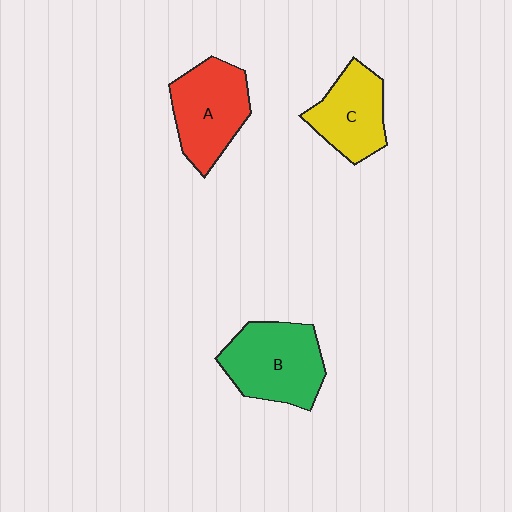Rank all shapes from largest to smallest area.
From largest to smallest: B (green), A (red), C (yellow).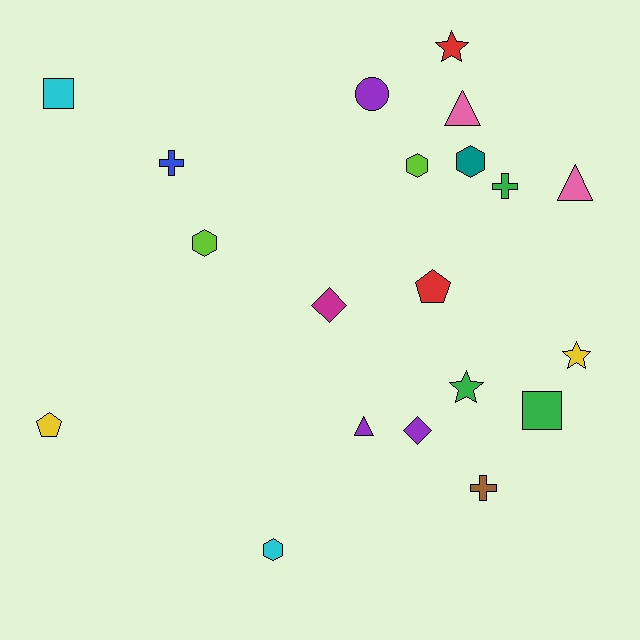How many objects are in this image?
There are 20 objects.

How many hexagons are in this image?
There are 4 hexagons.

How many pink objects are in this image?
There are 2 pink objects.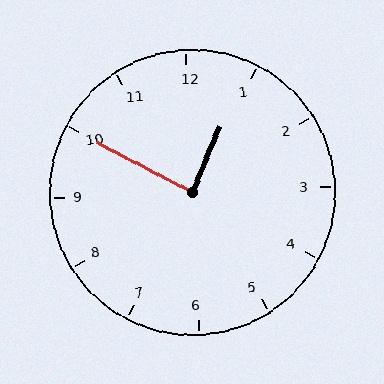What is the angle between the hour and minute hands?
Approximately 85 degrees.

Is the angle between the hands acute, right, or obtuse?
It is right.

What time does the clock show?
12:50.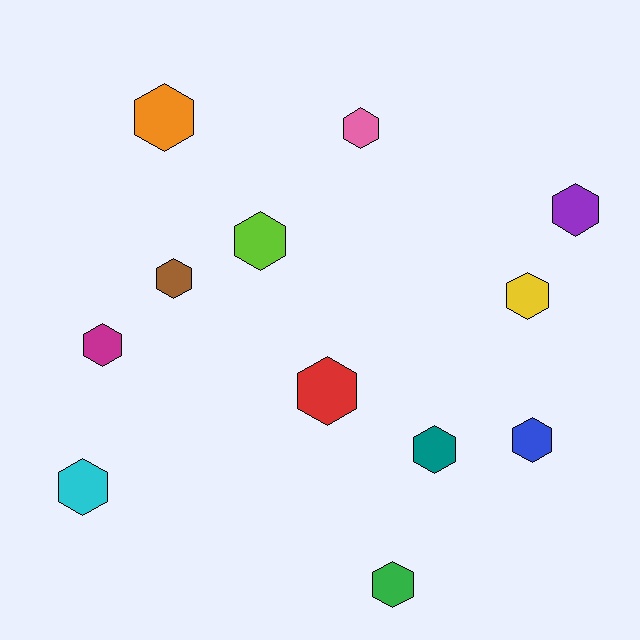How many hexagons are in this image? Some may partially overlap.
There are 12 hexagons.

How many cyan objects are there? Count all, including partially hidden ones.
There is 1 cyan object.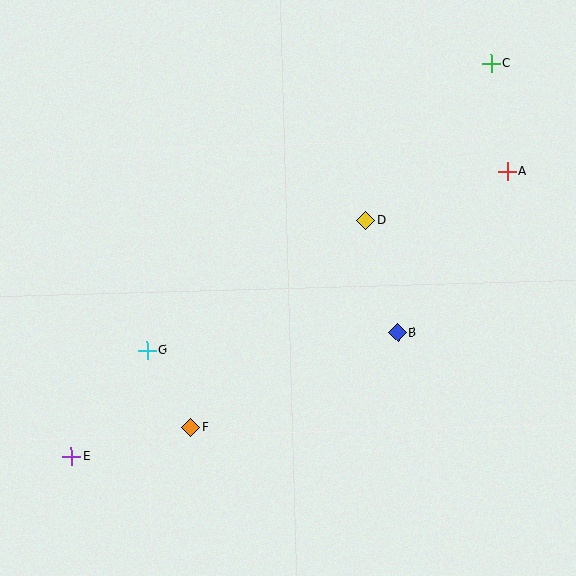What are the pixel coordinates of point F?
Point F is at (191, 428).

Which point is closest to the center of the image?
Point D at (366, 221) is closest to the center.